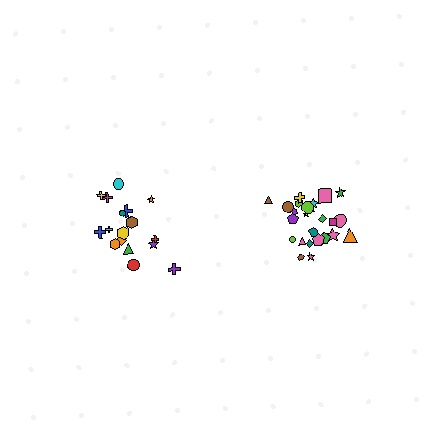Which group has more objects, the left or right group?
The right group.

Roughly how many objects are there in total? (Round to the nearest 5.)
Roughly 45 objects in total.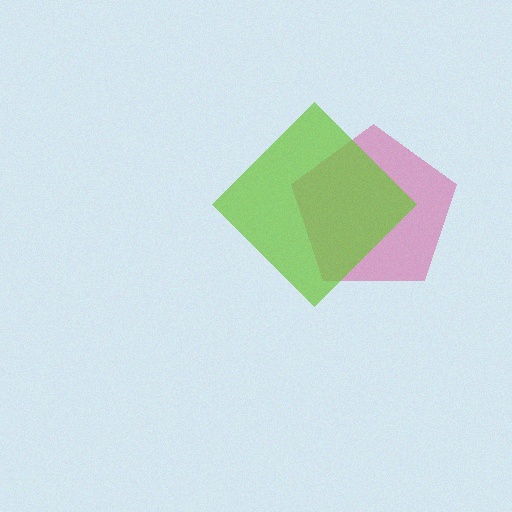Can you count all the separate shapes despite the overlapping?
Yes, there are 2 separate shapes.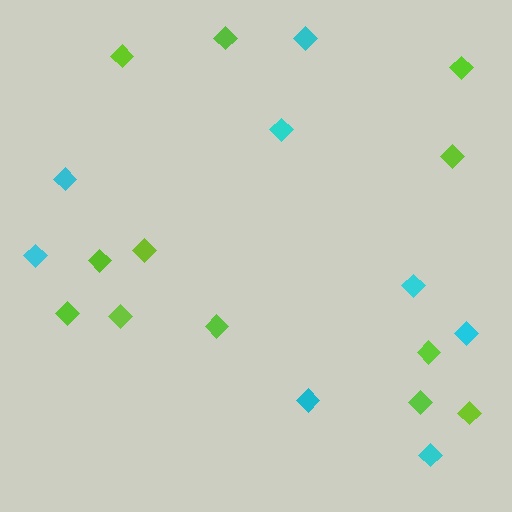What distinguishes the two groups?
There are 2 groups: one group of cyan diamonds (8) and one group of lime diamonds (12).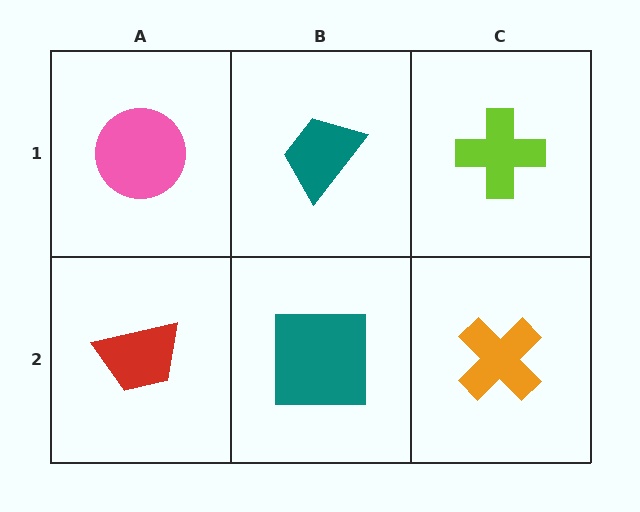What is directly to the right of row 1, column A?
A teal trapezoid.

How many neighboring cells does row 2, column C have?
2.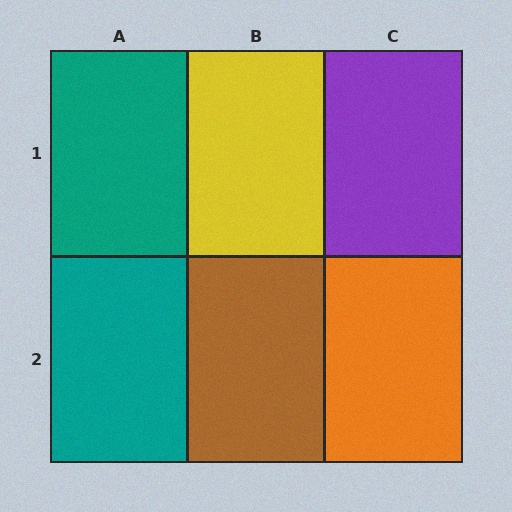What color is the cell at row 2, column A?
Teal.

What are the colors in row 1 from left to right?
Teal, yellow, purple.